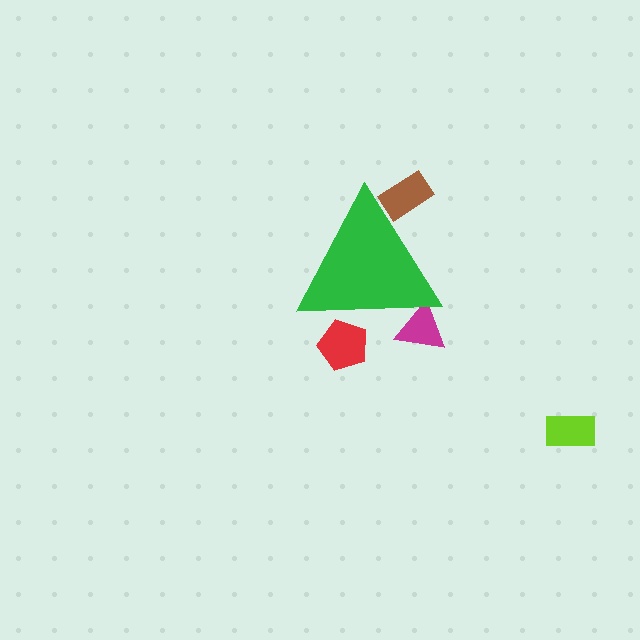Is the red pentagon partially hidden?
Yes, the red pentagon is partially hidden behind the green triangle.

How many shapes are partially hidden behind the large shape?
3 shapes are partially hidden.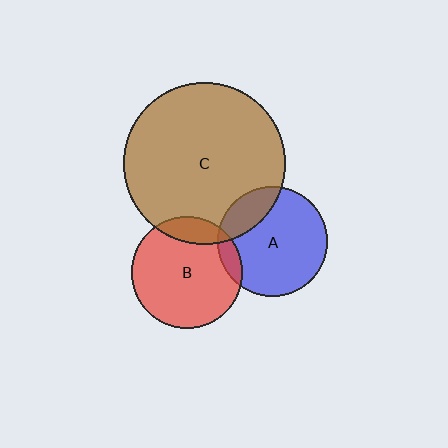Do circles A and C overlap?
Yes.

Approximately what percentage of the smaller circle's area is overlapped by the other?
Approximately 20%.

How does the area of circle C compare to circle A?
Approximately 2.2 times.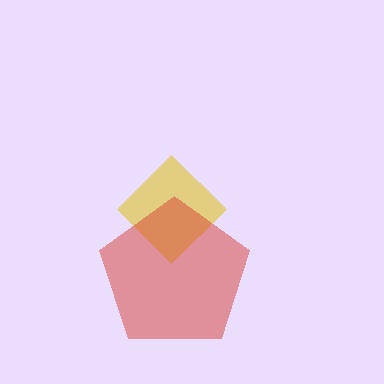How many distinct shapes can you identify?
There are 2 distinct shapes: a yellow diamond, a red pentagon.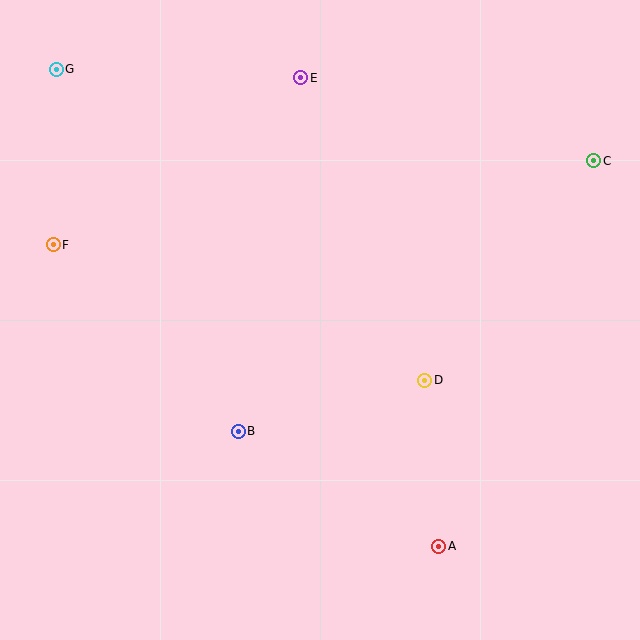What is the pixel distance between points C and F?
The distance between C and F is 547 pixels.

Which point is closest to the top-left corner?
Point G is closest to the top-left corner.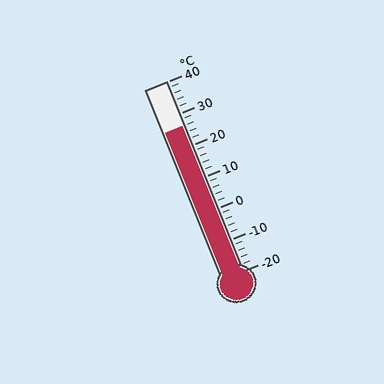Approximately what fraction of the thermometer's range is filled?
The thermometer is filled to approximately 75% of its range.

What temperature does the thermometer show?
The thermometer shows approximately 26°C.